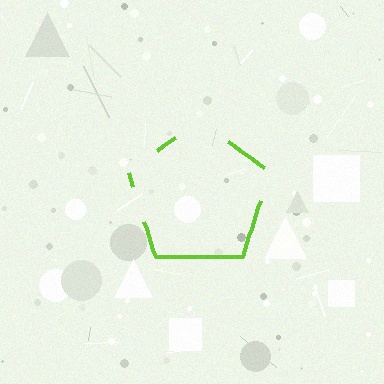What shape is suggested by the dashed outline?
The dashed outline suggests a pentagon.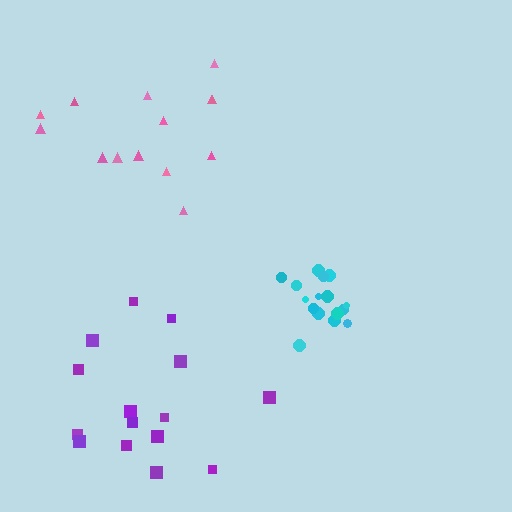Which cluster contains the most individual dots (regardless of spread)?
Cyan (16).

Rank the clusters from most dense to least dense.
cyan, purple, pink.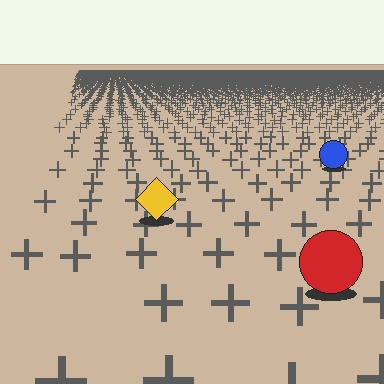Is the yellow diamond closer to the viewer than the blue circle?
Yes. The yellow diamond is closer — you can tell from the texture gradient: the ground texture is coarser near it.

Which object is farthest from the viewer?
The blue circle is farthest from the viewer. It appears smaller and the ground texture around it is denser.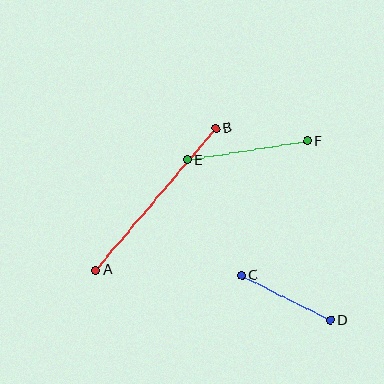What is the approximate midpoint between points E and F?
The midpoint is at approximately (247, 151) pixels.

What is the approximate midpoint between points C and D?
The midpoint is at approximately (286, 298) pixels.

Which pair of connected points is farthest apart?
Points A and B are farthest apart.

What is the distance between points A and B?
The distance is approximately 185 pixels.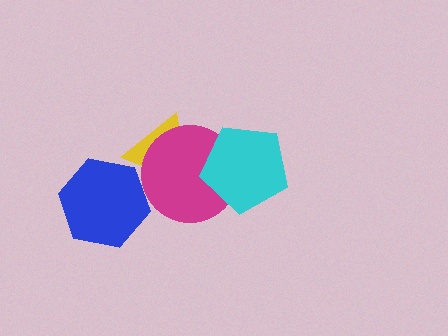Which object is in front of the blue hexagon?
The yellow triangle is in front of the blue hexagon.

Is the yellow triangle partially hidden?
Yes, it is partially covered by another shape.